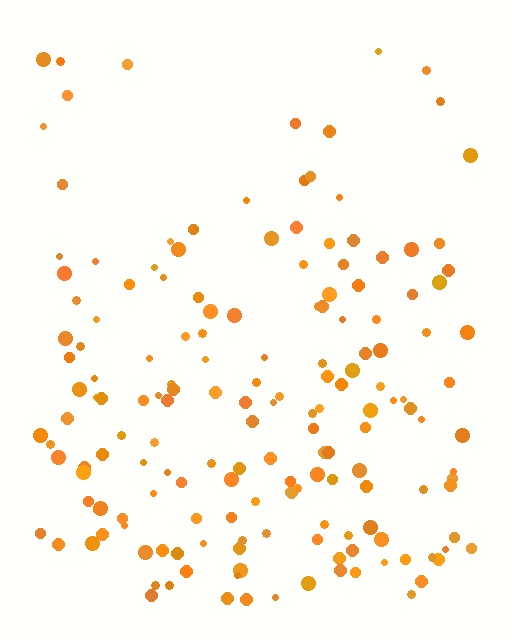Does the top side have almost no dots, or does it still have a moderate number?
Still a moderate number, just noticeably fewer than the bottom.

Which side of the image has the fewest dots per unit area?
The top.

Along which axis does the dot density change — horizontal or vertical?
Vertical.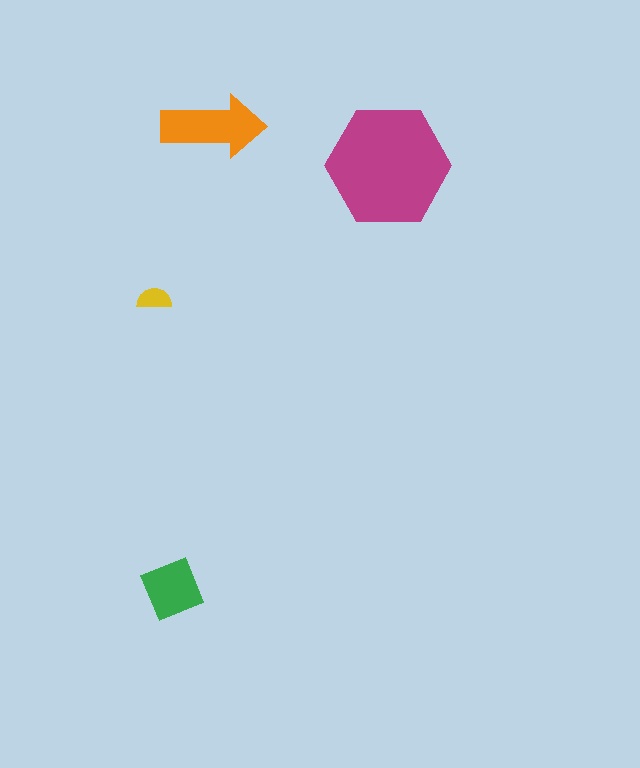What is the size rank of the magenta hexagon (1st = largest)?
1st.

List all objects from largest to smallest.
The magenta hexagon, the orange arrow, the green square, the yellow semicircle.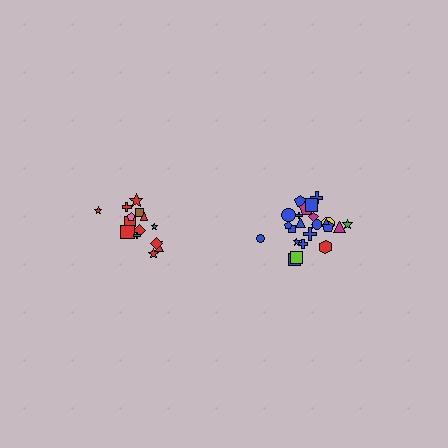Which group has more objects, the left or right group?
The right group.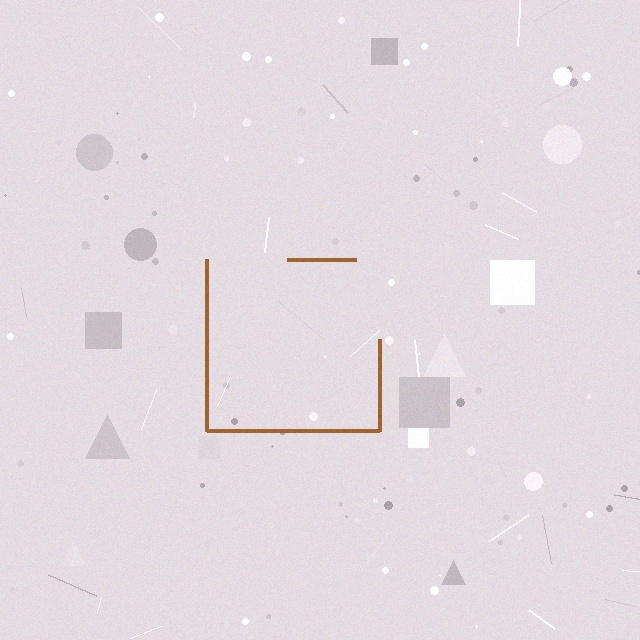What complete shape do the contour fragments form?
The contour fragments form a square.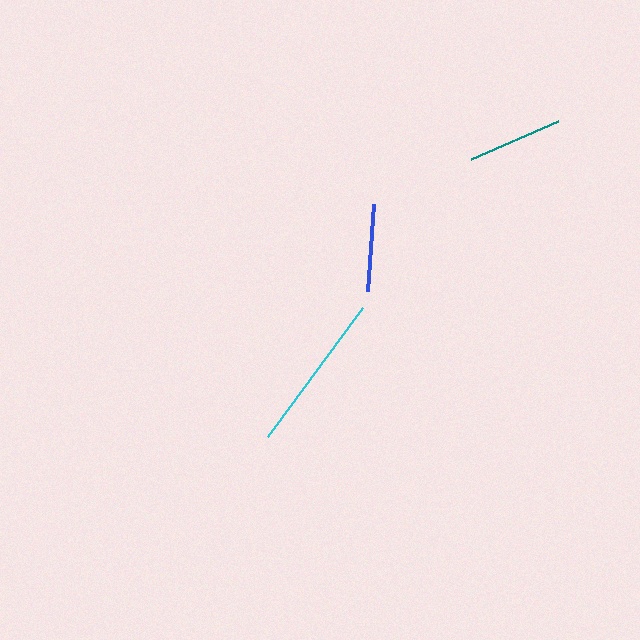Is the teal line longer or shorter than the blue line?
The teal line is longer than the blue line.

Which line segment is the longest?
The cyan line is the longest at approximately 160 pixels.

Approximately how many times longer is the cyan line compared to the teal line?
The cyan line is approximately 1.7 times the length of the teal line.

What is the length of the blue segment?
The blue segment is approximately 87 pixels long.